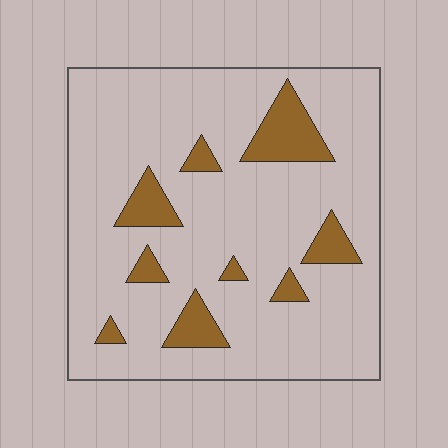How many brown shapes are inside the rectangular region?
9.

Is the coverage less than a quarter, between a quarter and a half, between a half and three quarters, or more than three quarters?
Less than a quarter.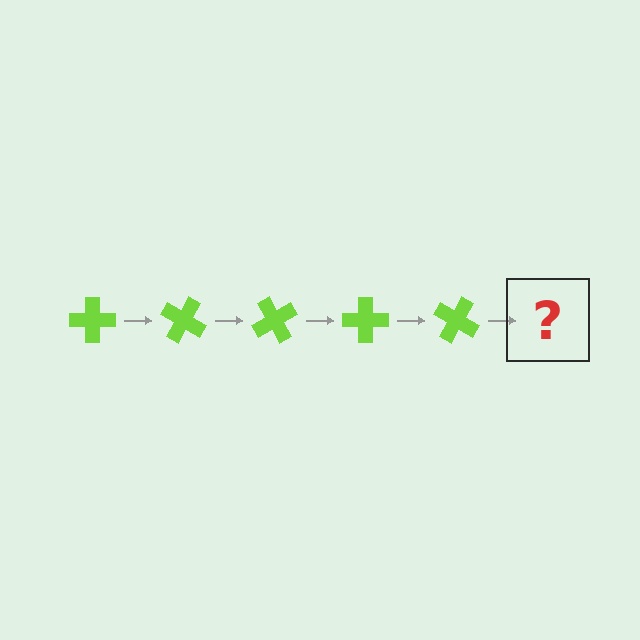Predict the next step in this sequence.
The next step is a lime cross rotated 150 degrees.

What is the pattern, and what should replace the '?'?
The pattern is that the cross rotates 30 degrees each step. The '?' should be a lime cross rotated 150 degrees.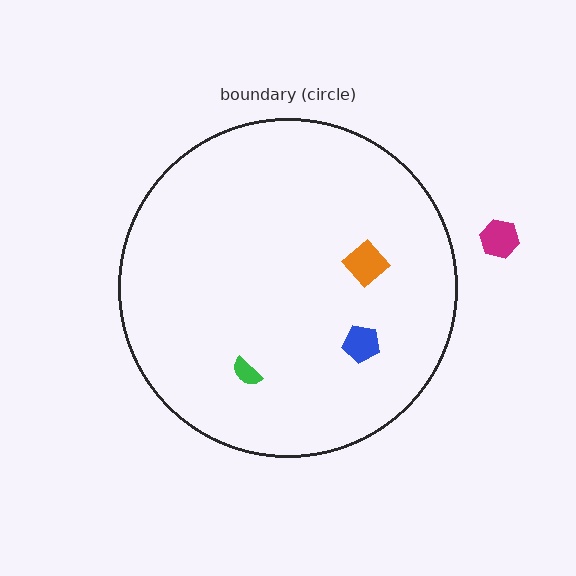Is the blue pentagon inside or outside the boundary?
Inside.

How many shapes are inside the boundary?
3 inside, 1 outside.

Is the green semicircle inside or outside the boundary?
Inside.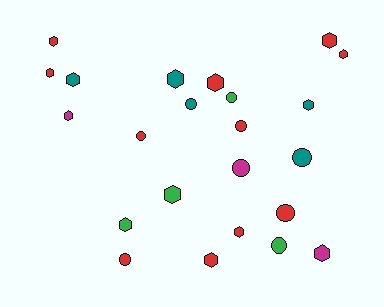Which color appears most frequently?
Red, with 11 objects.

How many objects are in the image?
There are 23 objects.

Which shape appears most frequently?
Hexagon, with 14 objects.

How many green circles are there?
There are 2 green circles.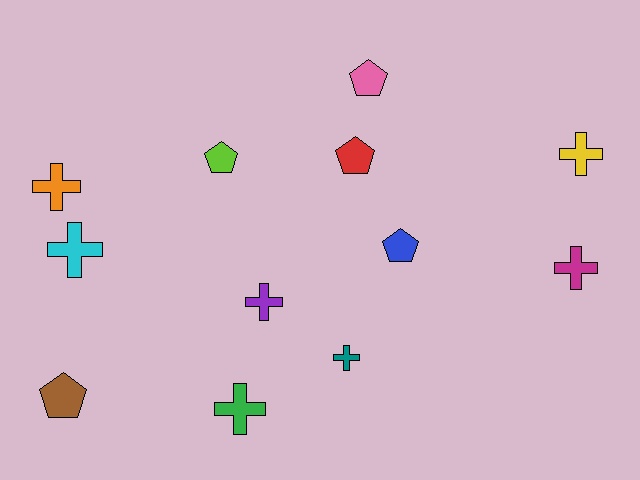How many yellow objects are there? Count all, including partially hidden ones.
There is 1 yellow object.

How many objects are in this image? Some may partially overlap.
There are 12 objects.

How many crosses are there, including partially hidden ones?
There are 7 crosses.